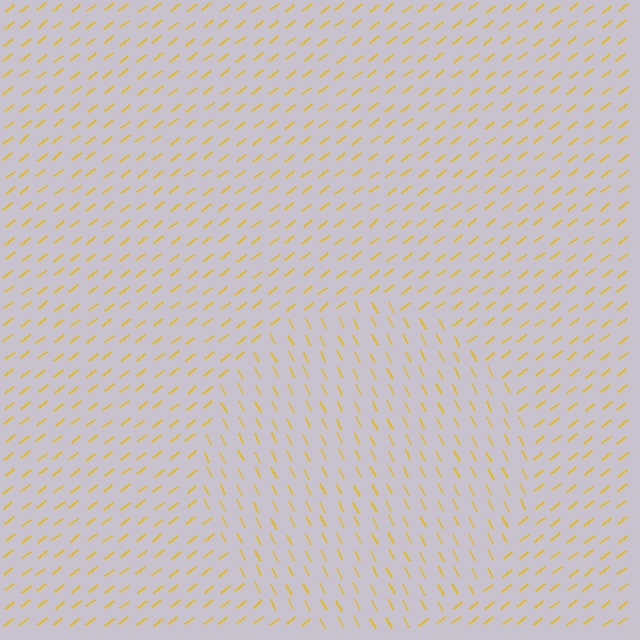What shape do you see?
I see a circle.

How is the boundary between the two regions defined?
The boundary is defined purely by a change in line orientation (approximately 80 degrees difference). All lines are the same color and thickness.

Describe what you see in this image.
The image is filled with small yellow line segments. A circle region in the image has lines oriented differently from the surrounding lines, creating a visible texture boundary.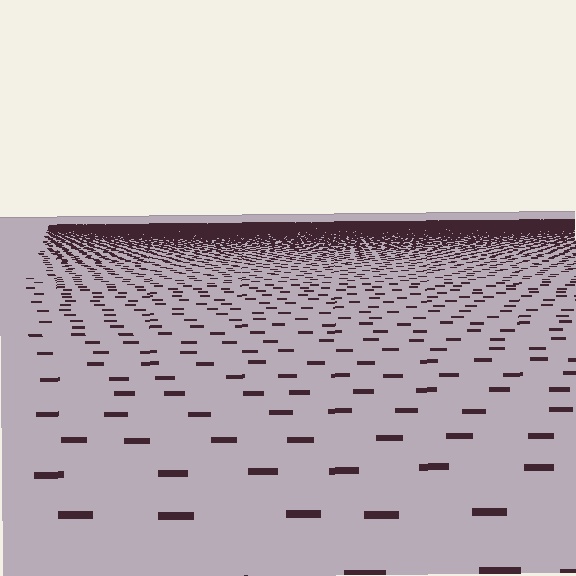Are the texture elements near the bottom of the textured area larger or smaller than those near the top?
Larger. Near the bottom, elements are closer to the viewer and appear at a bigger on-screen size.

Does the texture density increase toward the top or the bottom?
Density increases toward the top.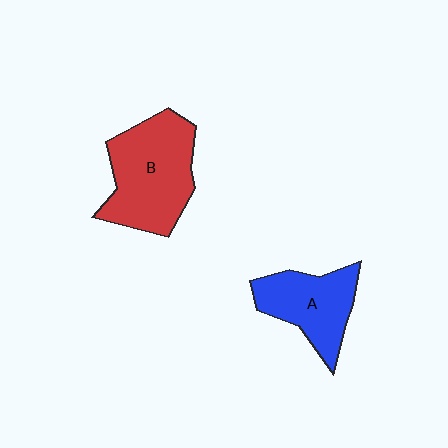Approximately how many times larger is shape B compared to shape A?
Approximately 1.4 times.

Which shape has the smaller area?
Shape A (blue).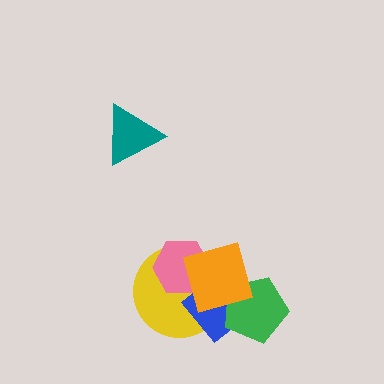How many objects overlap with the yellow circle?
3 objects overlap with the yellow circle.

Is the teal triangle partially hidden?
No, no other shape covers it.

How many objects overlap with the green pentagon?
2 objects overlap with the green pentagon.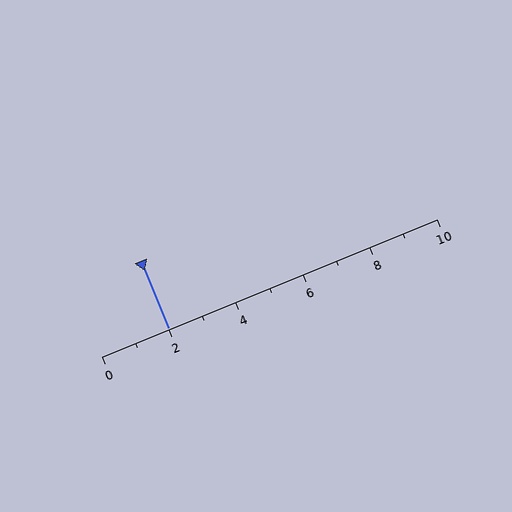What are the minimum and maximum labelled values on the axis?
The axis runs from 0 to 10.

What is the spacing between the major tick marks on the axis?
The major ticks are spaced 2 apart.